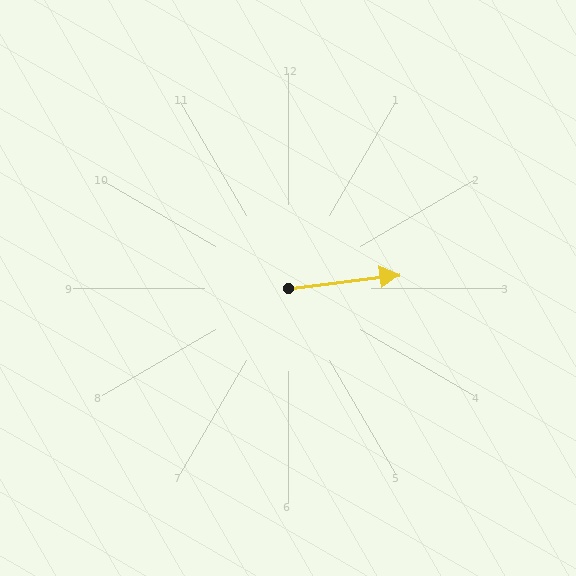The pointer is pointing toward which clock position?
Roughly 3 o'clock.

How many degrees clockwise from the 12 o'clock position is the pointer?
Approximately 83 degrees.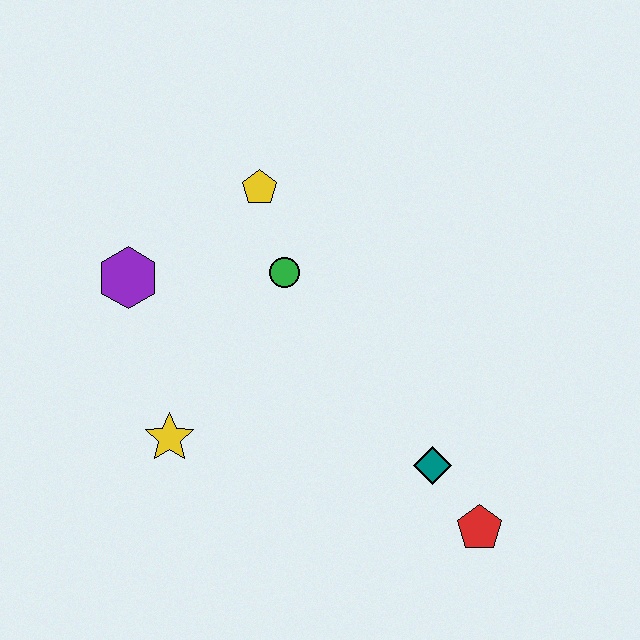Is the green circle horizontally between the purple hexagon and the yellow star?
No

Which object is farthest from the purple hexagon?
The red pentagon is farthest from the purple hexagon.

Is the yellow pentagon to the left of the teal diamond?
Yes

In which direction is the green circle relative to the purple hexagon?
The green circle is to the right of the purple hexagon.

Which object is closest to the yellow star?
The purple hexagon is closest to the yellow star.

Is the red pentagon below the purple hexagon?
Yes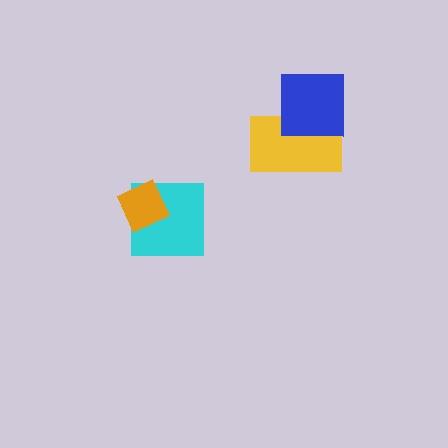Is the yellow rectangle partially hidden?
Yes, it is partially covered by another shape.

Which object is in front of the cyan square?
The orange diamond is in front of the cyan square.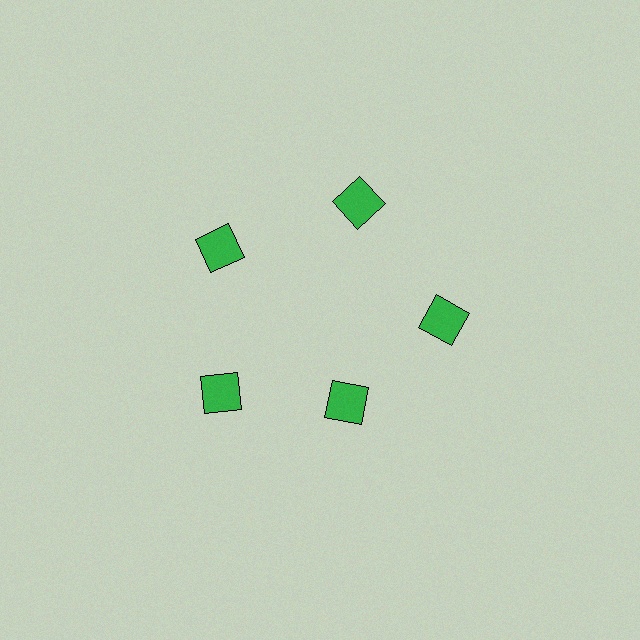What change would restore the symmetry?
The symmetry would be restored by moving it outward, back onto the ring so that all 5 squares sit at equal angles and equal distance from the center.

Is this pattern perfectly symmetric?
No. The 5 green squares are arranged in a ring, but one element near the 5 o'clock position is pulled inward toward the center, breaking the 5-fold rotational symmetry.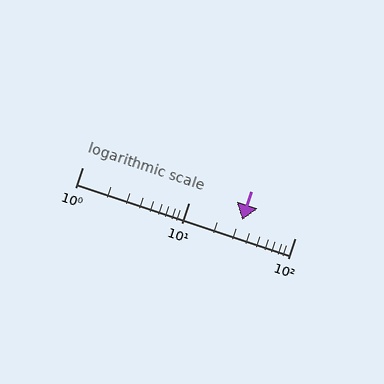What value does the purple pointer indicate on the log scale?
The pointer indicates approximately 32.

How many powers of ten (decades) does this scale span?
The scale spans 2 decades, from 1 to 100.